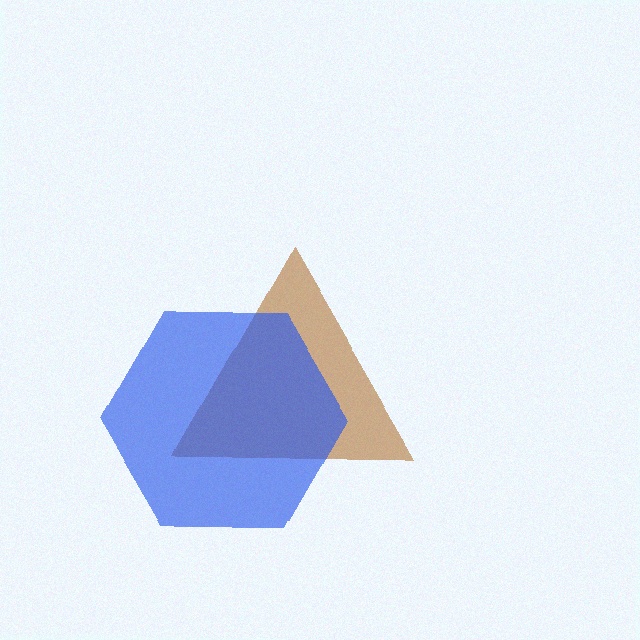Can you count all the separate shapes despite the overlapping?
Yes, there are 2 separate shapes.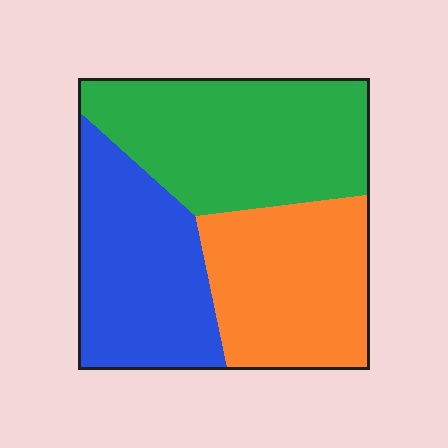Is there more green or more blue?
Green.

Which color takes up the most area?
Green, at roughly 40%.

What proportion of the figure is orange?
Orange takes up about one third (1/3) of the figure.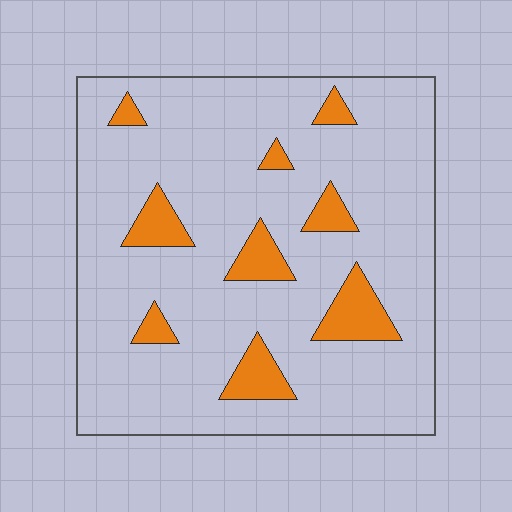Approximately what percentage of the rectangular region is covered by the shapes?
Approximately 15%.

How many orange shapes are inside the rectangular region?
9.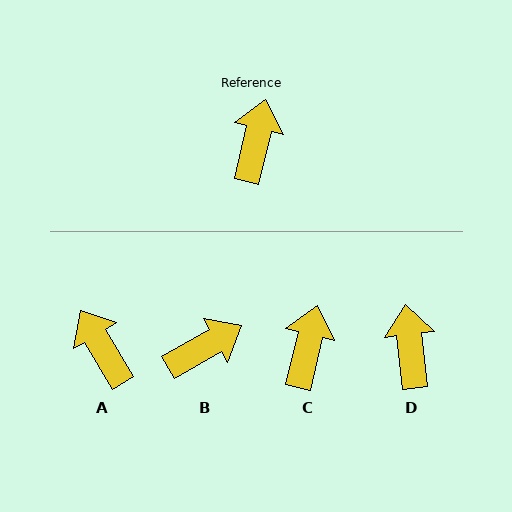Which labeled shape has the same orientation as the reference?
C.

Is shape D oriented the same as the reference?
No, it is off by about 20 degrees.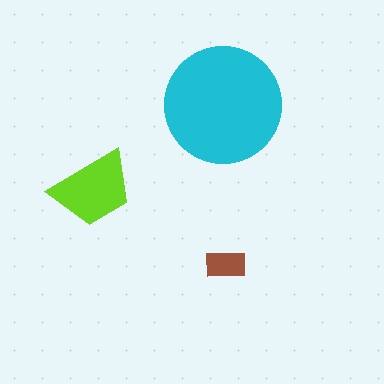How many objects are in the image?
There are 3 objects in the image.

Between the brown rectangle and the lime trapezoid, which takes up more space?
The lime trapezoid.